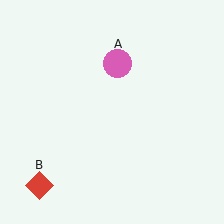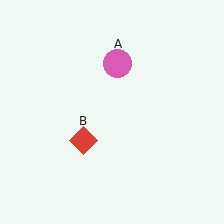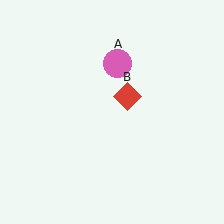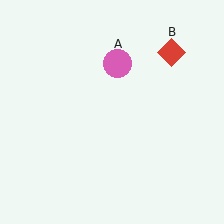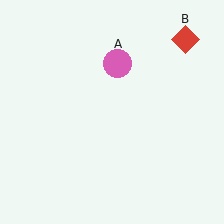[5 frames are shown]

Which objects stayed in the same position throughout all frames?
Pink circle (object A) remained stationary.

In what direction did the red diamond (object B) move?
The red diamond (object B) moved up and to the right.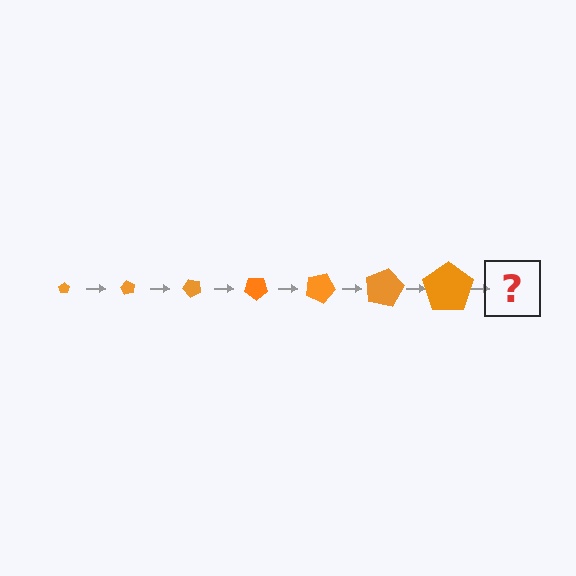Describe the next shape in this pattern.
It should be a pentagon, larger than the previous one and rotated 420 degrees from the start.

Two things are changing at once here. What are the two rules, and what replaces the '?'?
The two rules are that the pentagon grows larger each step and it rotates 60 degrees each step. The '?' should be a pentagon, larger than the previous one and rotated 420 degrees from the start.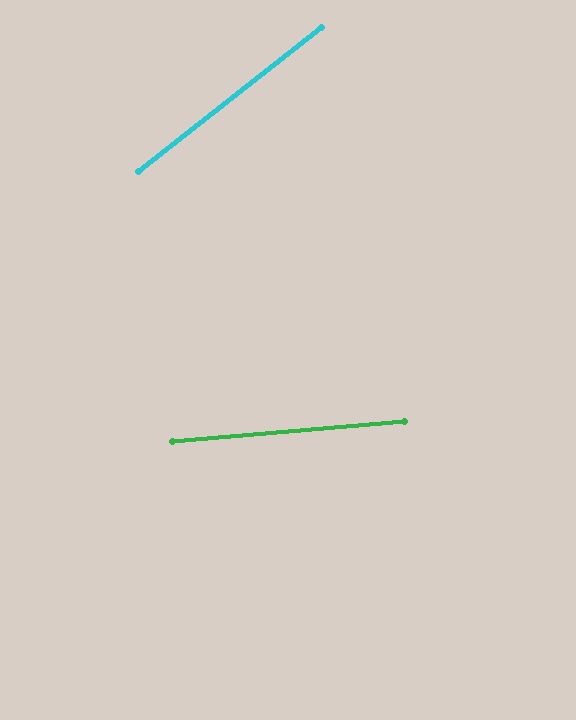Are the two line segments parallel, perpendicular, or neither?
Neither parallel nor perpendicular — they differ by about 33°.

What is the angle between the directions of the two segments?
Approximately 33 degrees.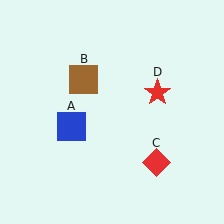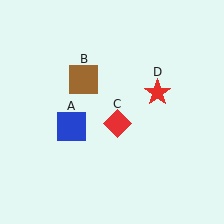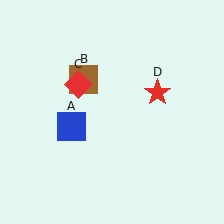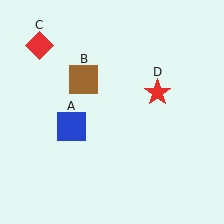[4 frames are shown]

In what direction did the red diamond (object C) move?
The red diamond (object C) moved up and to the left.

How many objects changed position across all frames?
1 object changed position: red diamond (object C).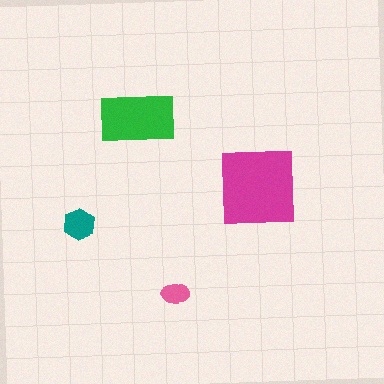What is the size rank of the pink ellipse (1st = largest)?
4th.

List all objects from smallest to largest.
The pink ellipse, the teal hexagon, the green rectangle, the magenta square.